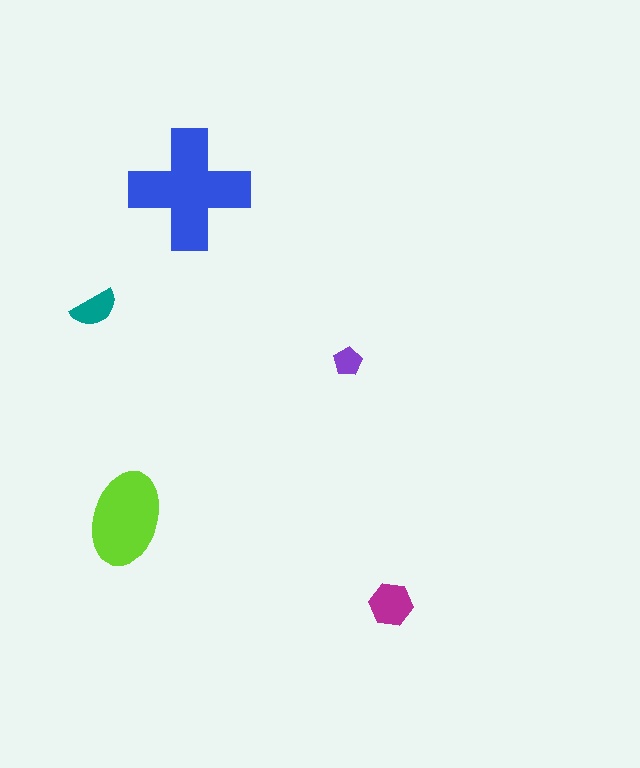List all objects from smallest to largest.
The purple pentagon, the teal semicircle, the magenta hexagon, the lime ellipse, the blue cross.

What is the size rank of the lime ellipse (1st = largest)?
2nd.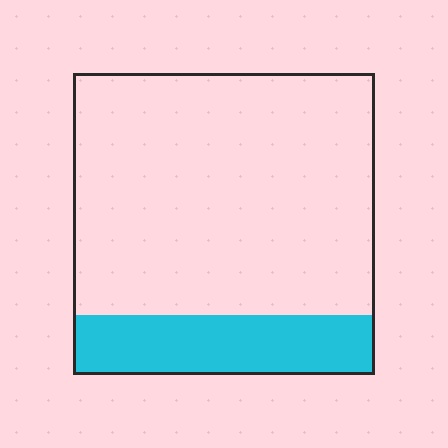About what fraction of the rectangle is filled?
About one fifth (1/5).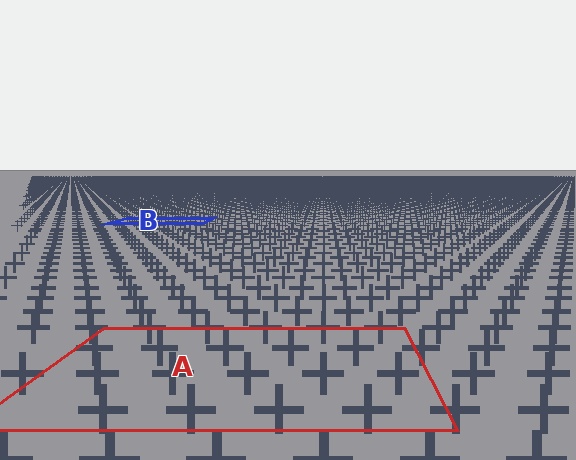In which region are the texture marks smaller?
The texture marks are smaller in region B, because it is farther away.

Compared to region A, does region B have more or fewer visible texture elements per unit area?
Region B has more texture elements per unit area — they are packed more densely because it is farther away.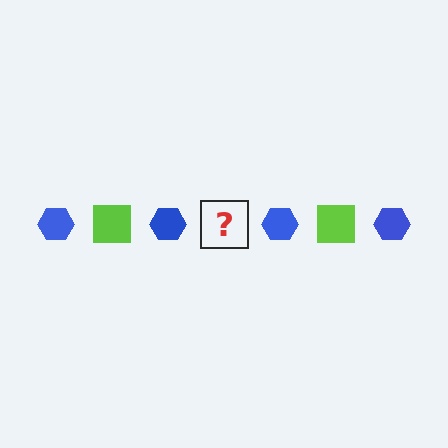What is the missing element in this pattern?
The missing element is a lime square.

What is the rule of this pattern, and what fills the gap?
The rule is that the pattern alternates between blue hexagon and lime square. The gap should be filled with a lime square.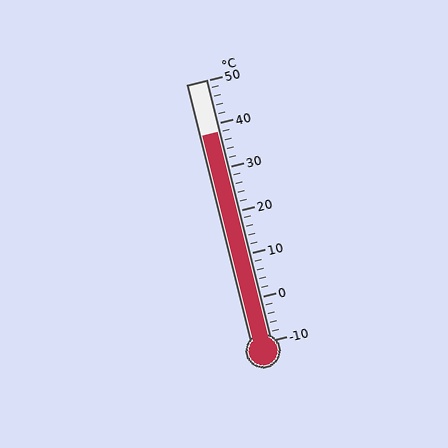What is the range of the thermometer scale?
The thermometer scale ranges from -10°C to 50°C.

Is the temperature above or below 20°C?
The temperature is above 20°C.